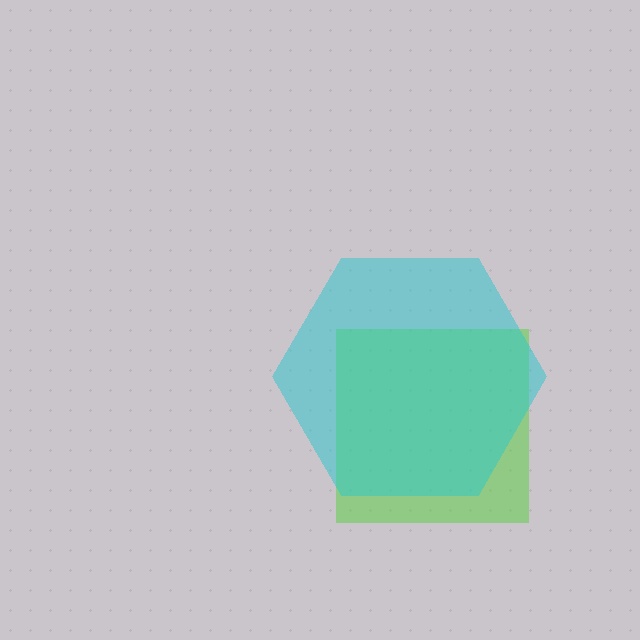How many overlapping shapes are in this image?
There are 2 overlapping shapes in the image.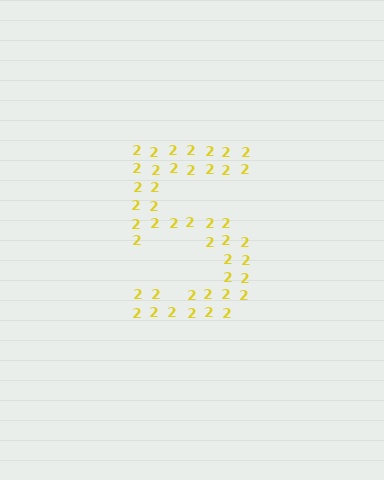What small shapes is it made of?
It is made of small digit 2's.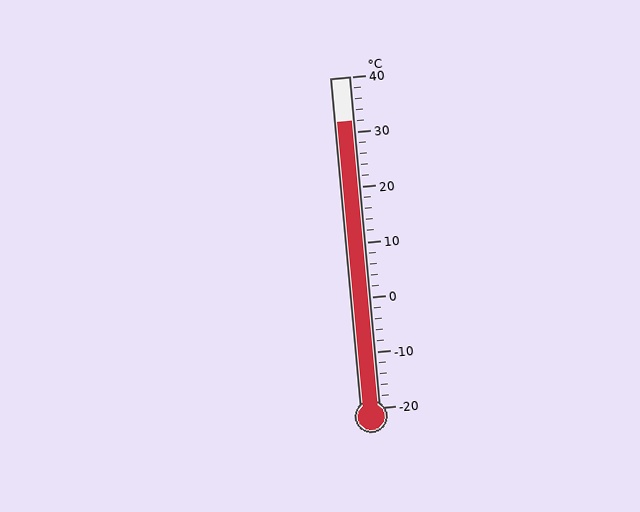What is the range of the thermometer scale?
The thermometer scale ranges from -20°C to 40°C.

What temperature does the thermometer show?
The thermometer shows approximately 32°C.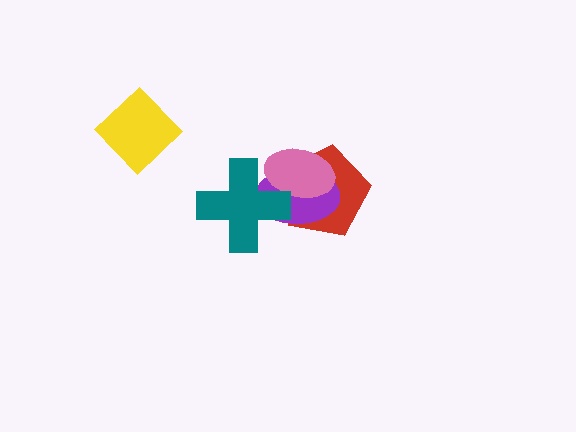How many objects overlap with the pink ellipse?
3 objects overlap with the pink ellipse.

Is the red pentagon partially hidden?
Yes, it is partially covered by another shape.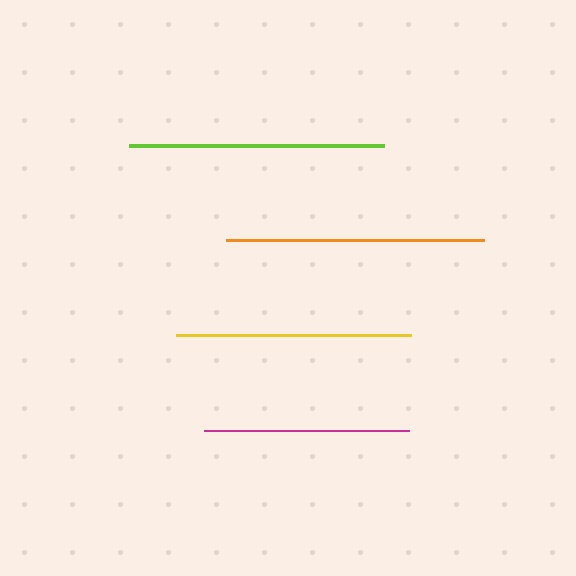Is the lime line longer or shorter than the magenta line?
The lime line is longer than the magenta line.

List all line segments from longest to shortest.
From longest to shortest: orange, lime, yellow, magenta.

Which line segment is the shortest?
The magenta line is the shortest at approximately 205 pixels.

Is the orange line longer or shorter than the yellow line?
The orange line is longer than the yellow line.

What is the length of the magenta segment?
The magenta segment is approximately 205 pixels long.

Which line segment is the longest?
The orange line is the longest at approximately 258 pixels.